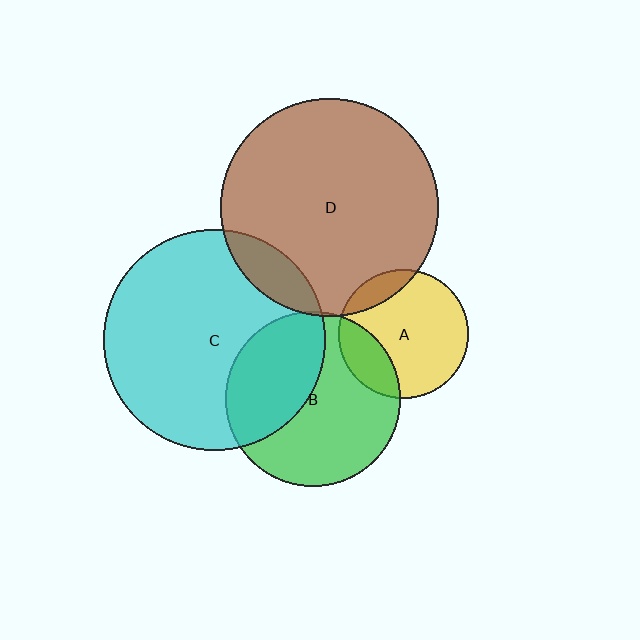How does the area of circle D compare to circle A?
Approximately 2.8 times.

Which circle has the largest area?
Circle C (cyan).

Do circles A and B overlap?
Yes.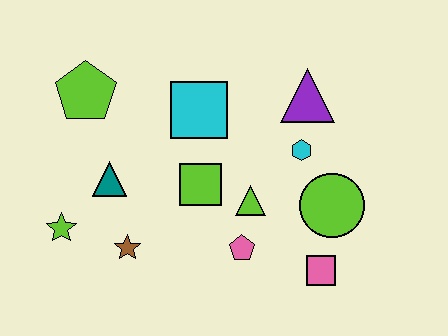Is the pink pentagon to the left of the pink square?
Yes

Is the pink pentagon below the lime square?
Yes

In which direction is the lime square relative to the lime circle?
The lime square is to the left of the lime circle.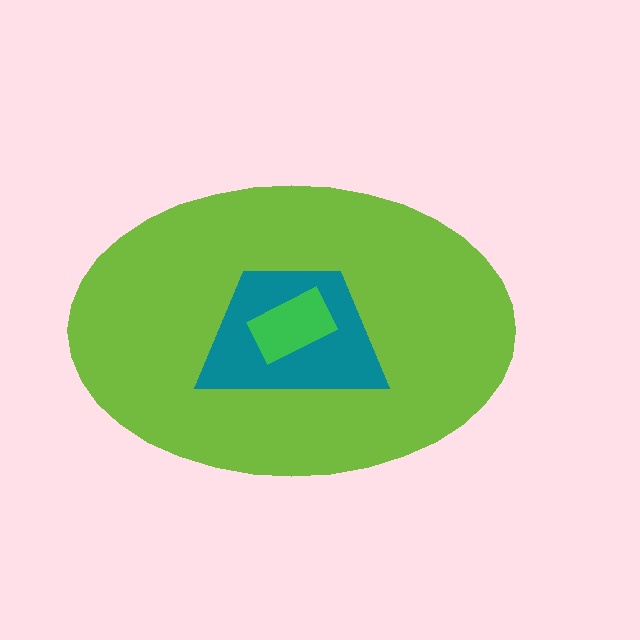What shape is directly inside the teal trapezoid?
The green rectangle.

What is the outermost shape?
The lime ellipse.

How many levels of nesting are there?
3.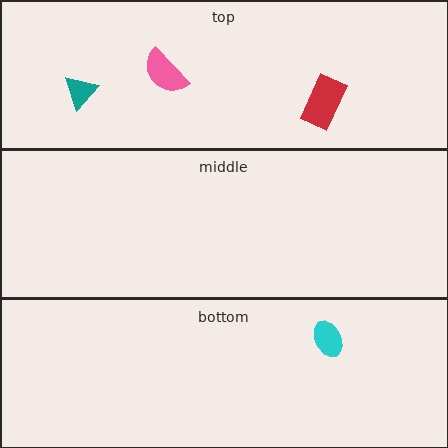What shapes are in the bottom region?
The cyan ellipse.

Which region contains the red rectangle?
The top region.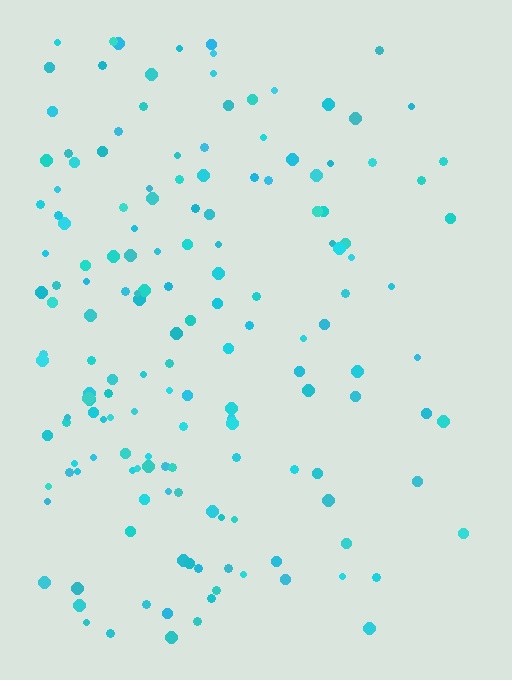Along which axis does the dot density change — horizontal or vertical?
Horizontal.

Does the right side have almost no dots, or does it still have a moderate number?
Still a moderate number, just noticeably fewer than the left.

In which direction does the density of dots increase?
From right to left, with the left side densest.